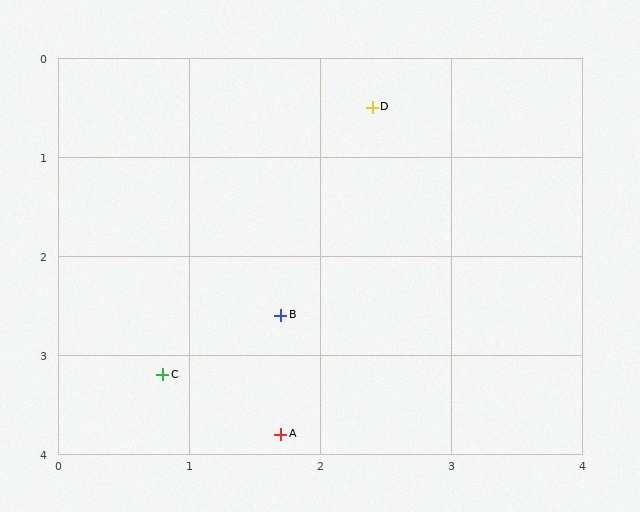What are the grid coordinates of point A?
Point A is at approximately (1.7, 3.8).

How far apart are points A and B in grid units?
Points A and B are about 1.2 grid units apart.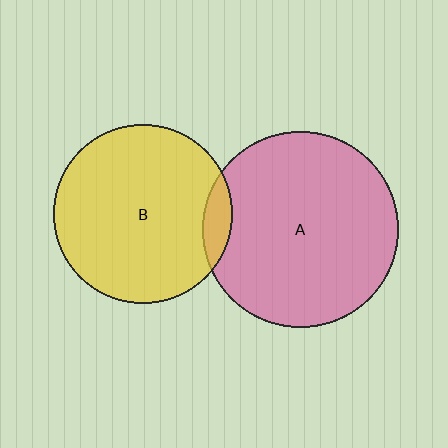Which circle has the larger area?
Circle A (pink).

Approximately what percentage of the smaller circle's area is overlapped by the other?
Approximately 10%.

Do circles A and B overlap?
Yes.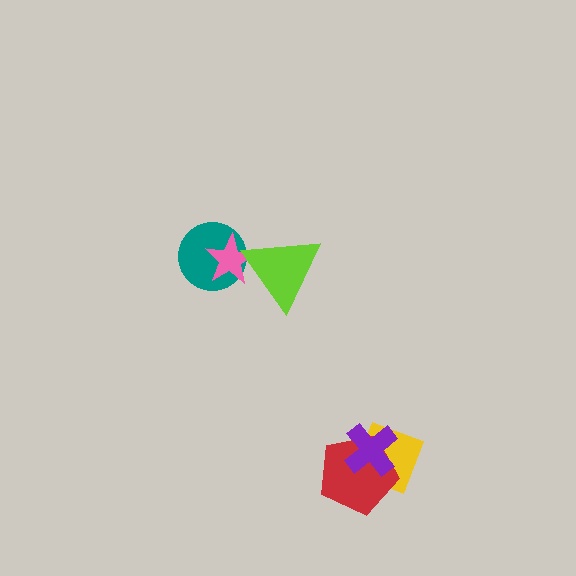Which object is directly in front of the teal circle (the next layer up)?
The pink star is directly in front of the teal circle.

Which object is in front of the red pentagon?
The purple cross is in front of the red pentagon.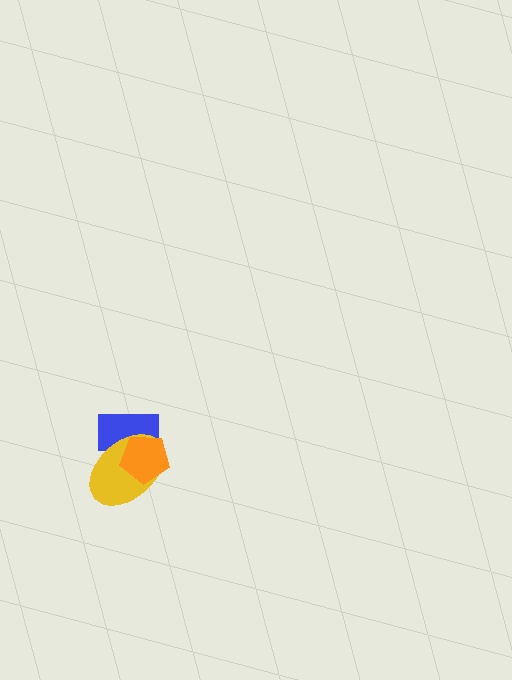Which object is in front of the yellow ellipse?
The orange pentagon is in front of the yellow ellipse.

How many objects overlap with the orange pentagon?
2 objects overlap with the orange pentagon.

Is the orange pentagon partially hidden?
No, no other shape covers it.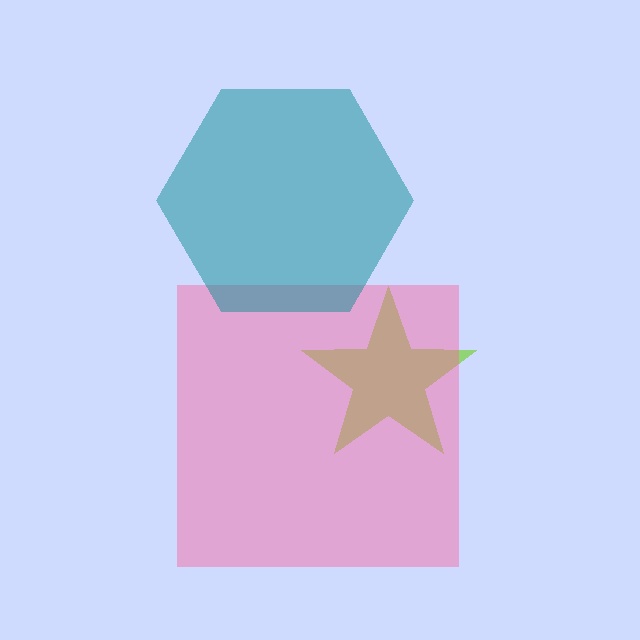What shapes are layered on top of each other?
The layered shapes are: a lime star, a pink square, a teal hexagon.